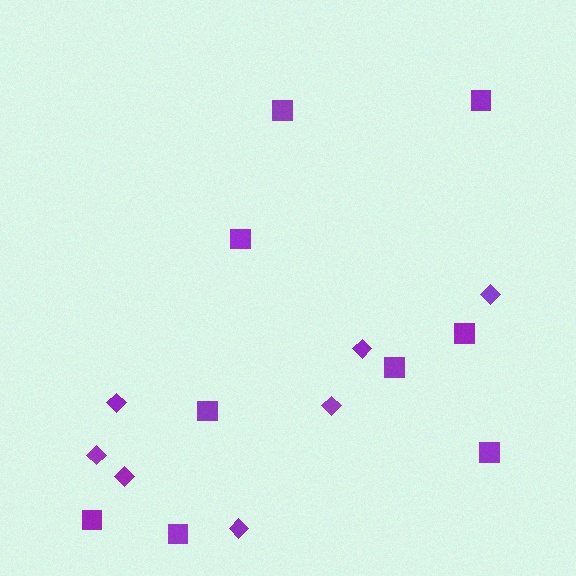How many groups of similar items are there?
There are 2 groups: one group of diamonds (7) and one group of squares (9).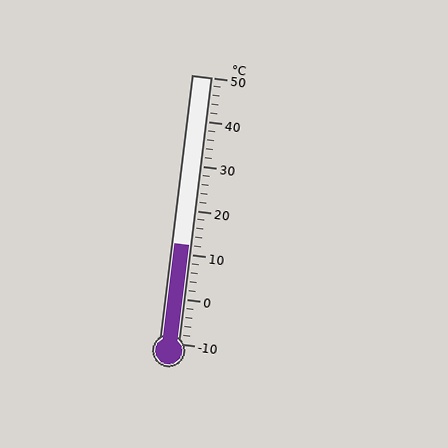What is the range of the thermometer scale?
The thermometer scale ranges from -10°C to 50°C.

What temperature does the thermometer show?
The thermometer shows approximately 12°C.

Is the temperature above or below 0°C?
The temperature is above 0°C.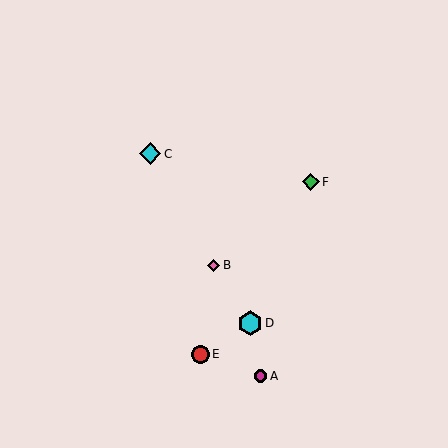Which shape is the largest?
The cyan hexagon (labeled D) is the largest.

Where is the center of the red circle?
The center of the red circle is at (201, 354).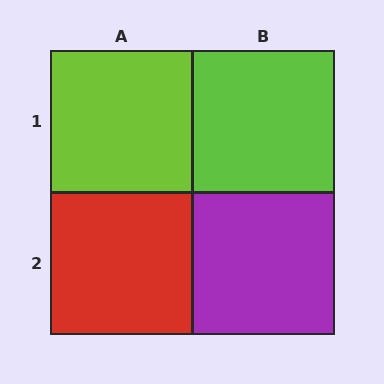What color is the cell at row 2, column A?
Red.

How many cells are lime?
2 cells are lime.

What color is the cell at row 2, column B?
Purple.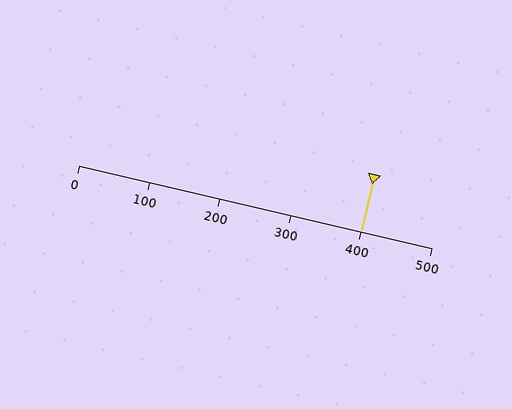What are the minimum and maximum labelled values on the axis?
The axis runs from 0 to 500.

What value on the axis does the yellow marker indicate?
The marker indicates approximately 400.